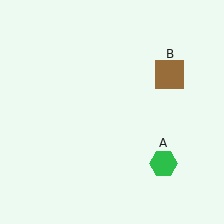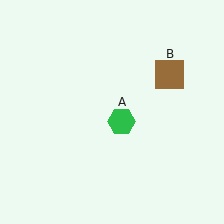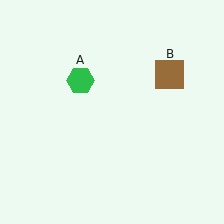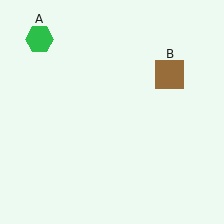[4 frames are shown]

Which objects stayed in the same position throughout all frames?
Brown square (object B) remained stationary.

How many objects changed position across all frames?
1 object changed position: green hexagon (object A).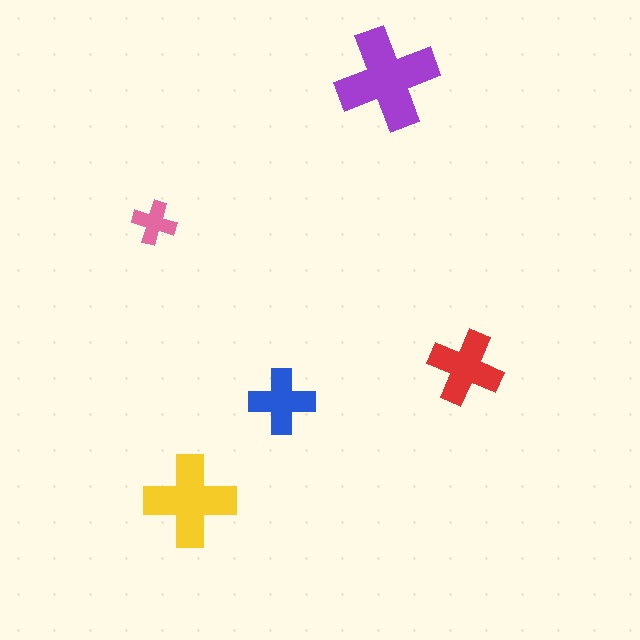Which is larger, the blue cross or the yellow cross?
The yellow one.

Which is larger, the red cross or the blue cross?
The red one.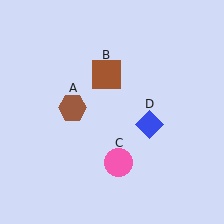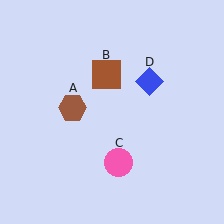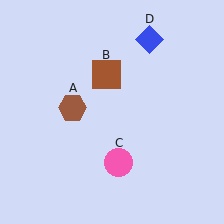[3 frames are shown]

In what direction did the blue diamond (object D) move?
The blue diamond (object D) moved up.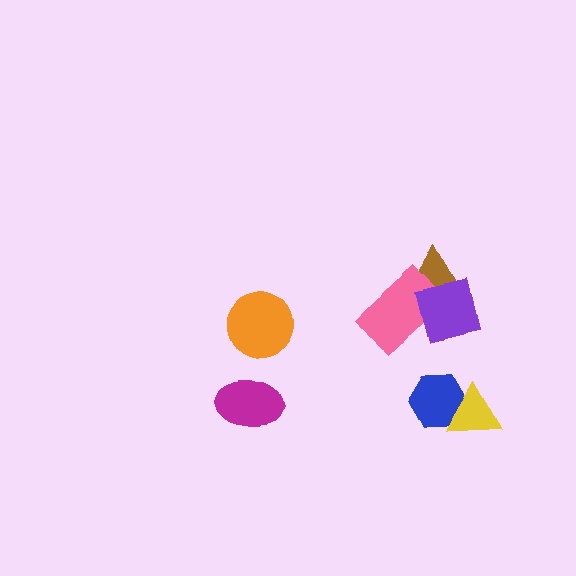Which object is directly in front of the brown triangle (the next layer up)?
The pink rectangle is directly in front of the brown triangle.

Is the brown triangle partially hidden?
Yes, it is partially covered by another shape.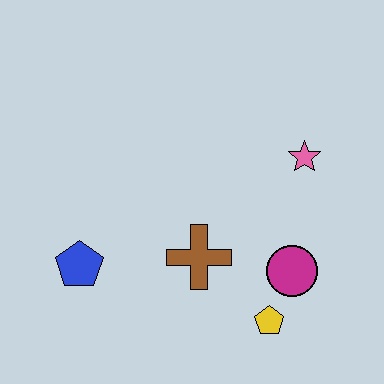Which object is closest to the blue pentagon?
The brown cross is closest to the blue pentagon.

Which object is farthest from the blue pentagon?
The pink star is farthest from the blue pentagon.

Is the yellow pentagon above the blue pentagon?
No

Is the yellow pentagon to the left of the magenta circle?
Yes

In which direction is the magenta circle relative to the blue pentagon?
The magenta circle is to the right of the blue pentagon.